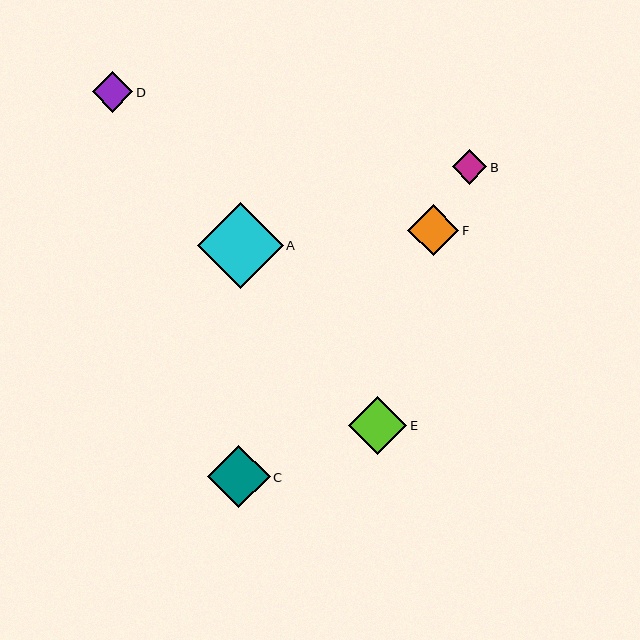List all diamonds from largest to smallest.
From largest to smallest: A, C, E, F, D, B.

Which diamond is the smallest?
Diamond B is the smallest with a size of approximately 35 pixels.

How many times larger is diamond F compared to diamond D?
Diamond F is approximately 1.3 times the size of diamond D.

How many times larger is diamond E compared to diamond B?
Diamond E is approximately 1.7 times the size of diamond B.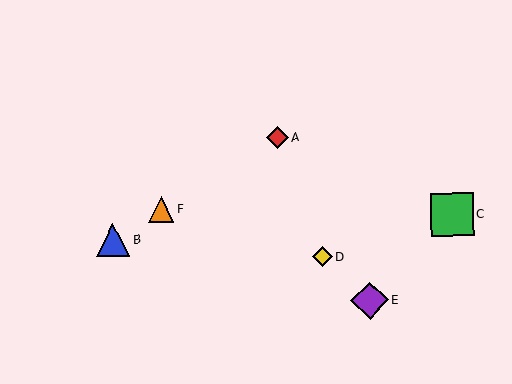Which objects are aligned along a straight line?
Objects A, B, F are aligned along a straight line.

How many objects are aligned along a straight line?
3 objects (A, B, F) are aligned along a straight line.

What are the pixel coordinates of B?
Object B is at (113, 240).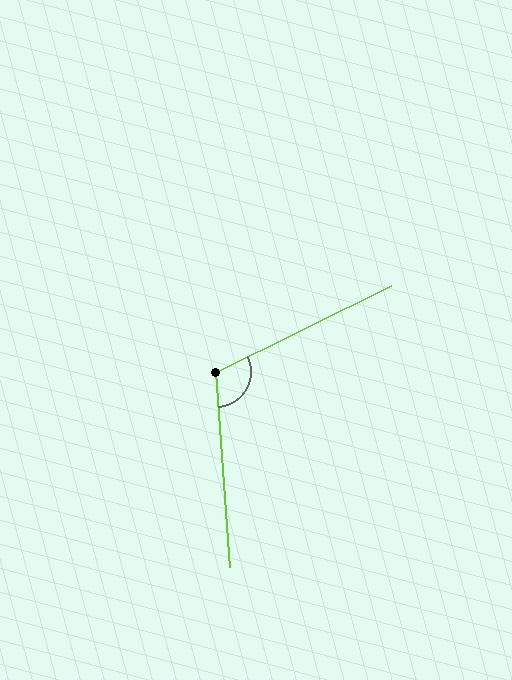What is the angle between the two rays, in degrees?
Approximately 112 degrees.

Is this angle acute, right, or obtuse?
It is obtuse.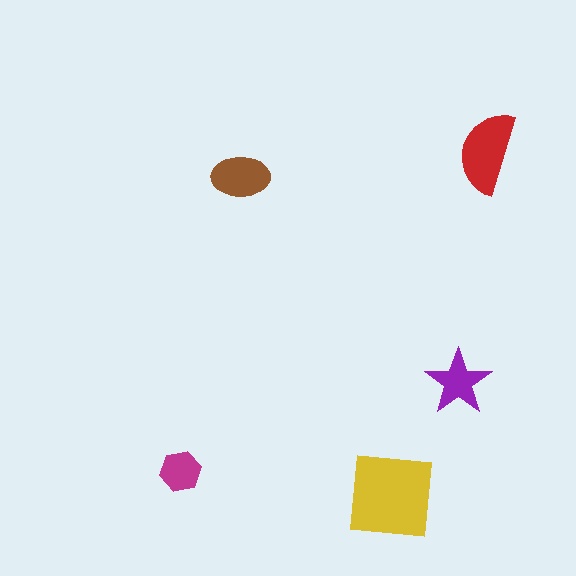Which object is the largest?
The yellow square.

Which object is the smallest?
The magenta hexagon.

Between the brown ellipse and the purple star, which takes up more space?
The brown ellipse.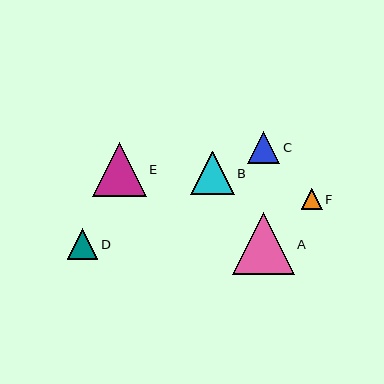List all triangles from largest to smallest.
From largest to smallest: A, E, B, C, D, F.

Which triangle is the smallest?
Triangle F is the smallest with a size of approximately 21 pixels.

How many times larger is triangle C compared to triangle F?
Triangle C is approximately 1.5 times the size of triangle F.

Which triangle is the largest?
Triangle A is the largest with a size of approximately 62 pixels.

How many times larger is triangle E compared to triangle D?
Triangle E is approximately 1.7 times the size of triangle D.